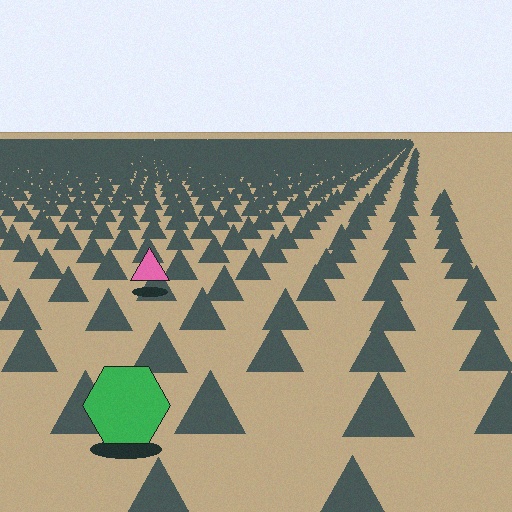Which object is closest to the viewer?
The green hexagon is closest. The texture marks near it are larger and more spread out.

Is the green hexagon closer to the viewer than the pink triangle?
Yes. The green hexagon is closer — you can tell from the texture gradient: the ground texture is coarser near it.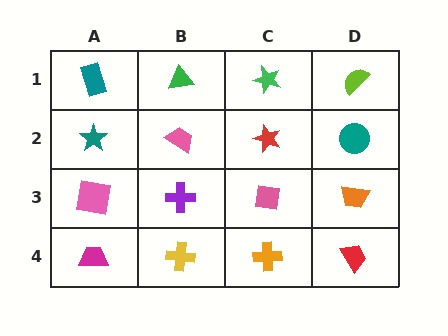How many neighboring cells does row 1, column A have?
2.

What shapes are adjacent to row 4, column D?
An orange trapezoid (row 3, column D), an orange cross (row 4, column C).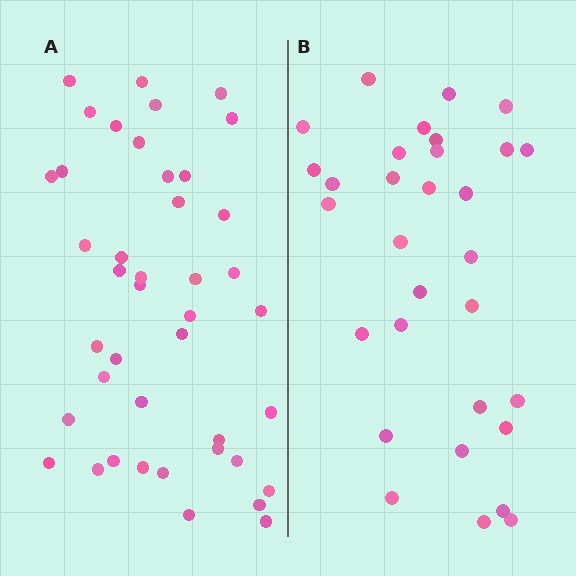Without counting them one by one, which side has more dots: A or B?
Region A (the left region) has more dots.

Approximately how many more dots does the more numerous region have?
Region A has roughly 12 or so more dots than region B.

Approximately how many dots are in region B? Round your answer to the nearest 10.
About 30 dots. (The exact count is 31, which rounds to 30.)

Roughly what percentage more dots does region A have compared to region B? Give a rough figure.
About 35% more.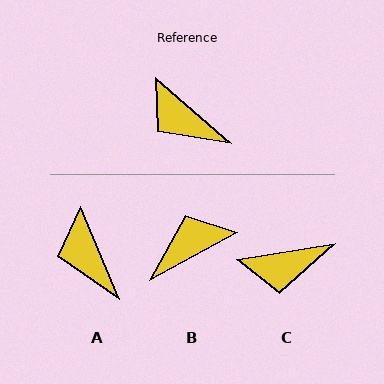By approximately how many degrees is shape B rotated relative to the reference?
Approximately 110 degrees clockwise.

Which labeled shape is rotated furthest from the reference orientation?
B, about 110 degrees away.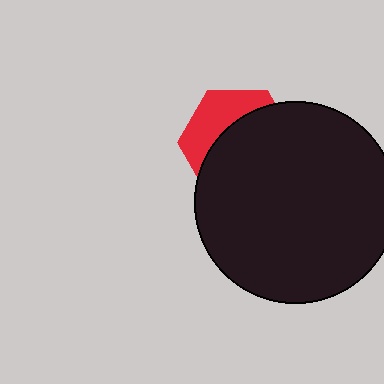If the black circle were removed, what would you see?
You would see the complete red hexagon.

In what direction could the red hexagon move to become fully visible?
The red hexagon could move toward the upper-left. That would shift it out from behind the black circle entirely.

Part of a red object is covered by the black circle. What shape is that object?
It is a hexagon.